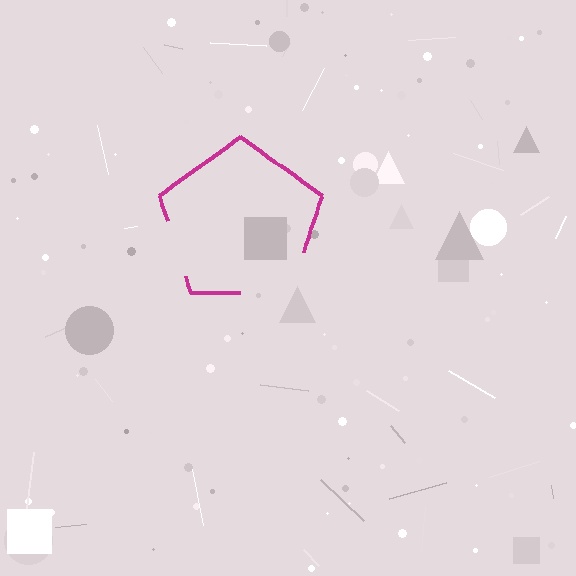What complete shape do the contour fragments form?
The contour fragments form a pentagon.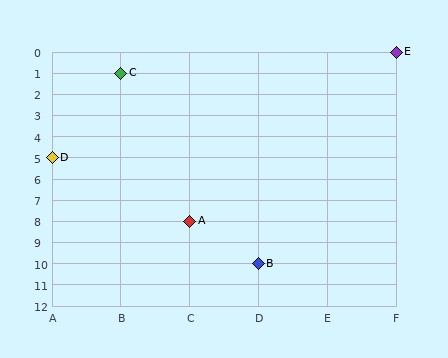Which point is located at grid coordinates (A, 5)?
Point D is at (A, 5).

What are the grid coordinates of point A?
Point A is at grid coordinates (C, 8).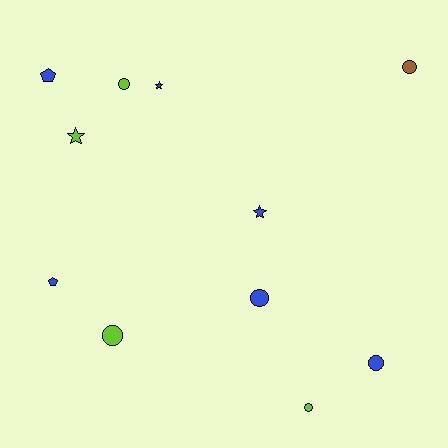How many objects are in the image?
There are 11 objects.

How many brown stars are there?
There are no brown stars.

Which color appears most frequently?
Blue, with 6 objects.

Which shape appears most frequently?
Circle, with 6 objects.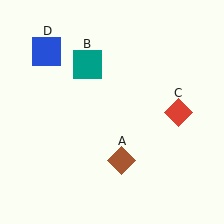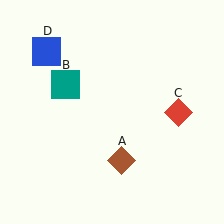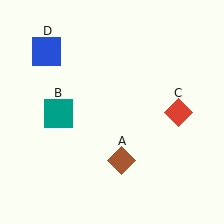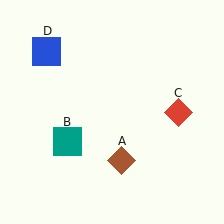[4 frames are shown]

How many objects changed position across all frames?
1 object changed position: teal square (object B).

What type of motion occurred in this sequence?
The teal square (object B) rotated counterclockwise around the center of the scene.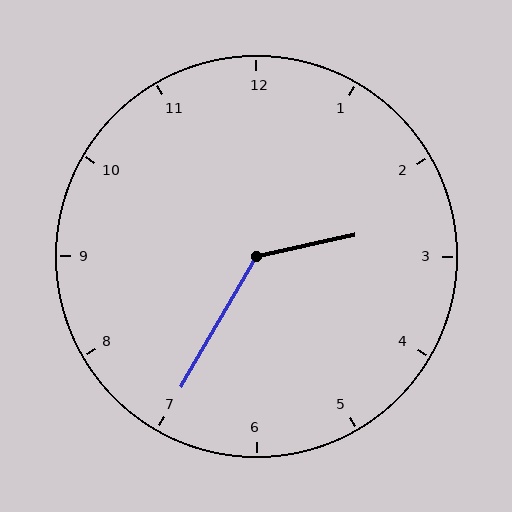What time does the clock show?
2:35.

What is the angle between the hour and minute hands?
Approximately 132 degrees.